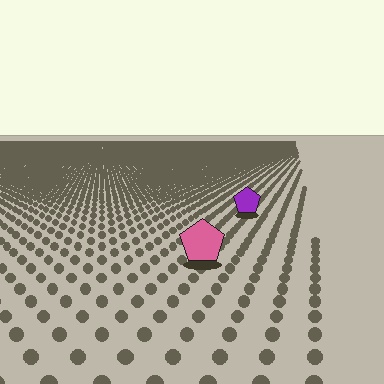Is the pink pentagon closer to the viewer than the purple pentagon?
Yes. The pink pentagon is closer — you can tell from the texture gradient: the ground texture is coarser near it.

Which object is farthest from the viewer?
The purple pentagon is farthest from the viewer. It appears smaller and the ground texture around it is denser.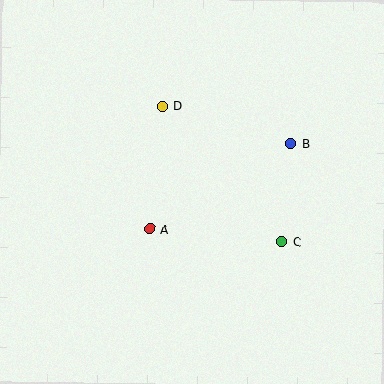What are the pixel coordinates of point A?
Point A is at (150, 229).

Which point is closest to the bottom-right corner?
Point C is closest to the bottom-right corner.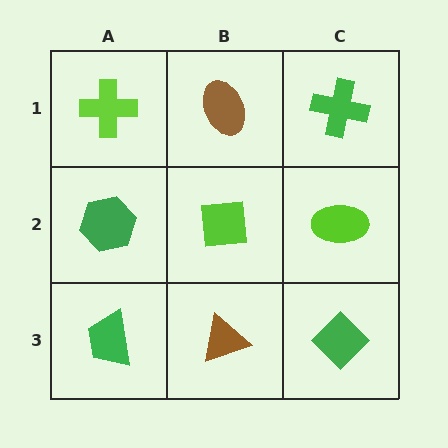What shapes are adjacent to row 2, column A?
A lime cross (row 1, column A), a green trapezoid (row 3, column A), a lime square (row 2, column B).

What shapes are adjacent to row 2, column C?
A green cross (row 1, column C), a green diamond (row 3, column C), a lime square (row 2, column B).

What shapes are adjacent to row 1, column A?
A green hexagon (row 2, column A), a brown ellipse (row 1, column B).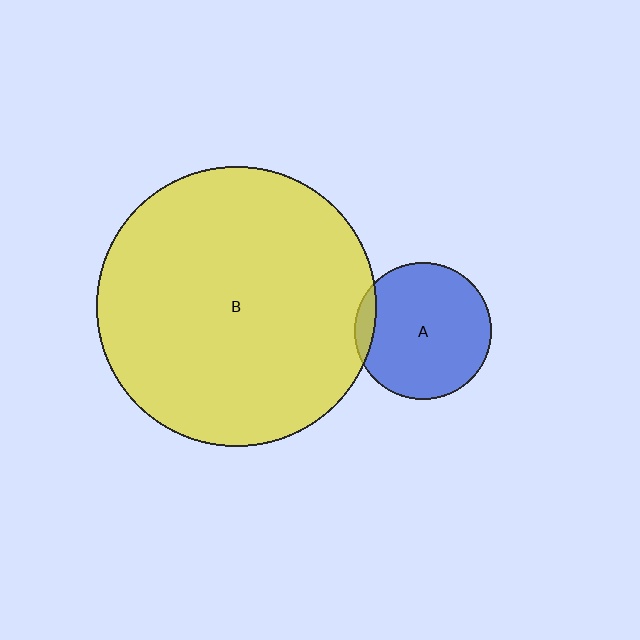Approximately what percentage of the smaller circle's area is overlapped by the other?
Approximately 10%.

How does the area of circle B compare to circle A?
Approximately 4.2 times.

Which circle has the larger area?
Circle B (yellow).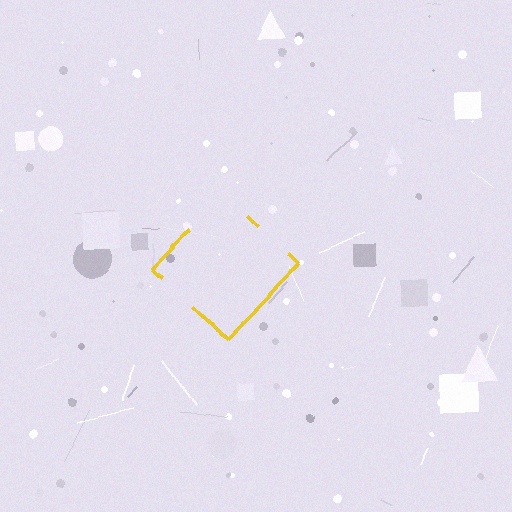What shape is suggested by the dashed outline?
The dashed outline suggests a diamond.